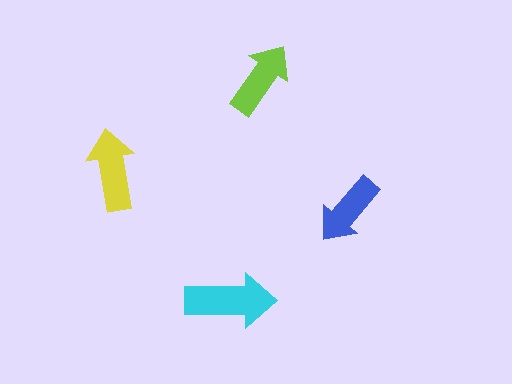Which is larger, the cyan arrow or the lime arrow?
The cyan one.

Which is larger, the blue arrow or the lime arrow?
The lime one.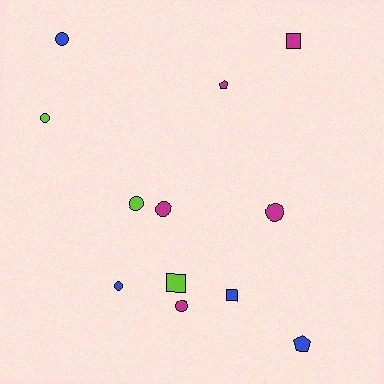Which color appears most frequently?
Magenta, with 5 objects.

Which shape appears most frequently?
Circle, with 7 objects.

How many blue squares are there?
There is 1 blue square.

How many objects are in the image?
There are 12 objects.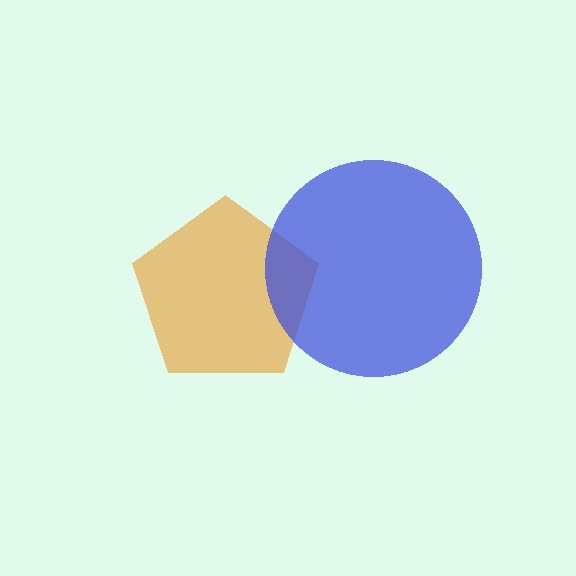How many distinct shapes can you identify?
There are 2 distinct shapes: an orange pentagon, a blue circle.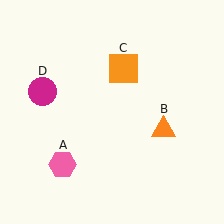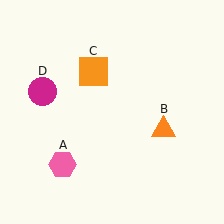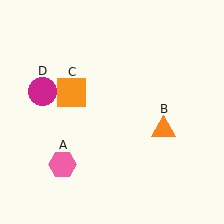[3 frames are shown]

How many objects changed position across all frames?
1 object changed position: orange square (object C).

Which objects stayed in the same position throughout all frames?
Pink hexagon (object A) and orange triangle (object B) and magenta circle (object D) remained stationary.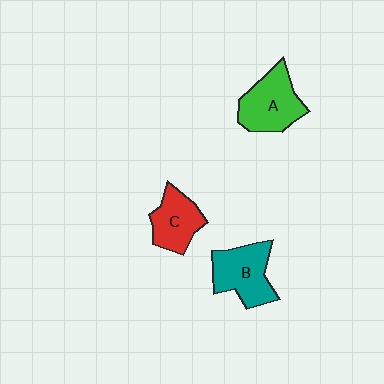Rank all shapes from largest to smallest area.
From largest to smallest: A (green), B (teal), C (red).